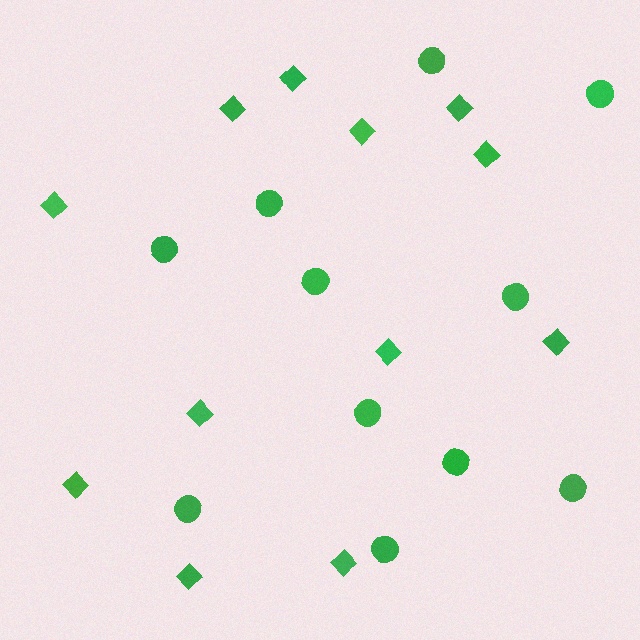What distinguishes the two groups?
There are 2 groups: one group of diamonds (12) and one group of circles (11).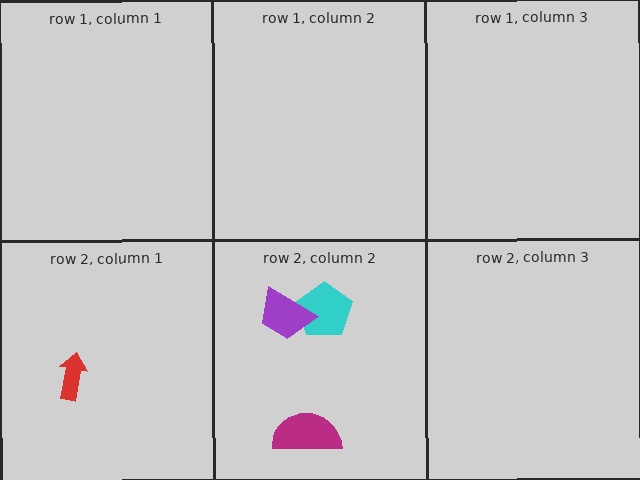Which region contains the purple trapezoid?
The row 2, column 2 region.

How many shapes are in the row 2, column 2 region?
3.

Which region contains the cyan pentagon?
The row 2, column 2 region.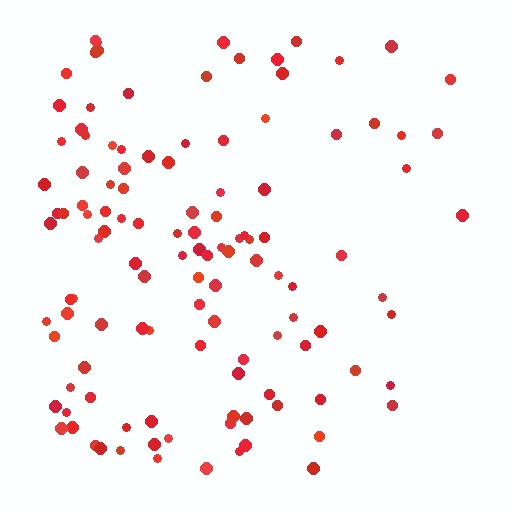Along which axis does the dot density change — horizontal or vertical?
Horizontal.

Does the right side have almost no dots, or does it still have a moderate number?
Still a moderate number, just noticeably fewer than the left.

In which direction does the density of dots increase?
From right to left, with the left side densest.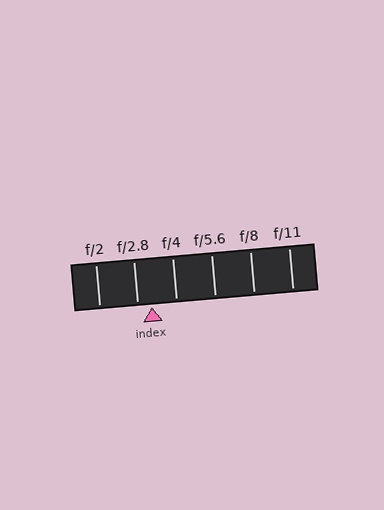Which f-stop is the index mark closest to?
The index mark is closest to f/2.8.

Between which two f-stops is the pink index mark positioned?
The index mark is between f/2.8 and f/4.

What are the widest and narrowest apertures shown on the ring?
The widest aperture shown is f/2 and the narrowest is f/11.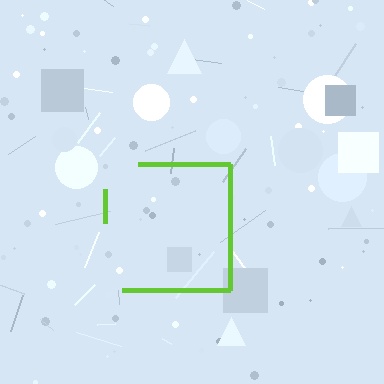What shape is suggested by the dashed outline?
The dashed outline suggests a square.